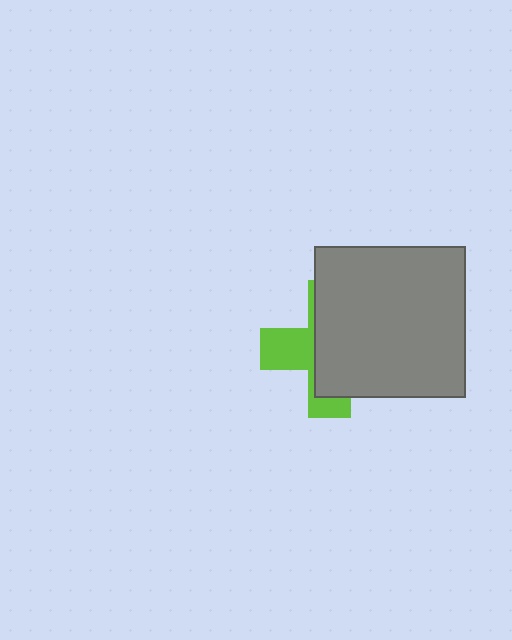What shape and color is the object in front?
The object in front is a gray square.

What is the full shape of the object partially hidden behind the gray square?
The partially hidden object is a lime cross.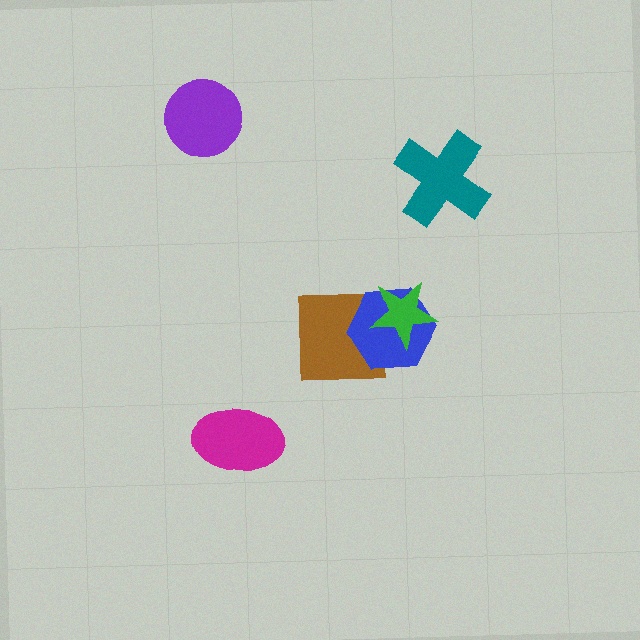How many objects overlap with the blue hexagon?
2 objects overlap with the blue hexagon.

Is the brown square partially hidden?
Yes, it is partially covered by another shape.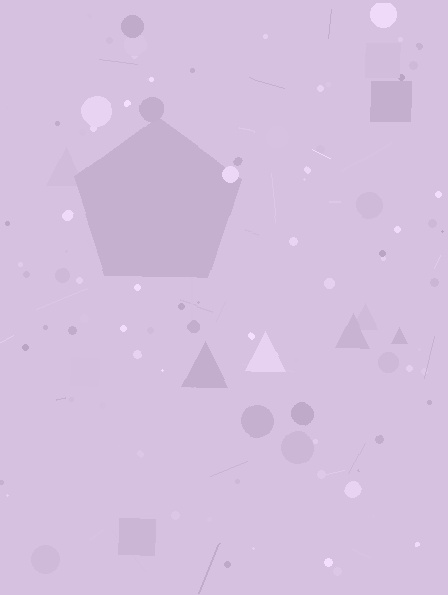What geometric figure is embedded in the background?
A pentagon is embedded in the background.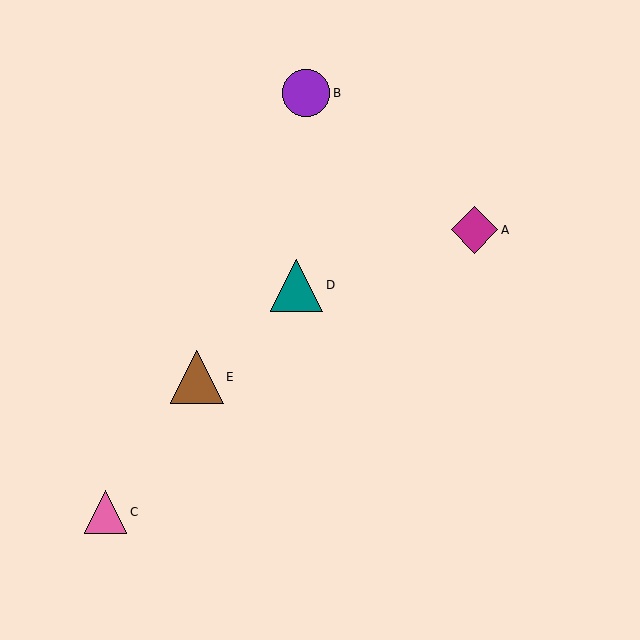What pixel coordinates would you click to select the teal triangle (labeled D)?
Click at (297, 285) to select the teal triangle D.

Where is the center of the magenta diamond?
The center of the magenta diamond is at (475, 230).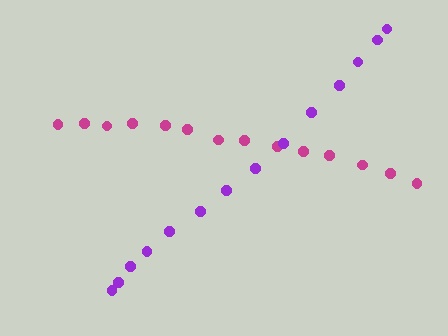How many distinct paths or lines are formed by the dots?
There are 2 distinct paths.